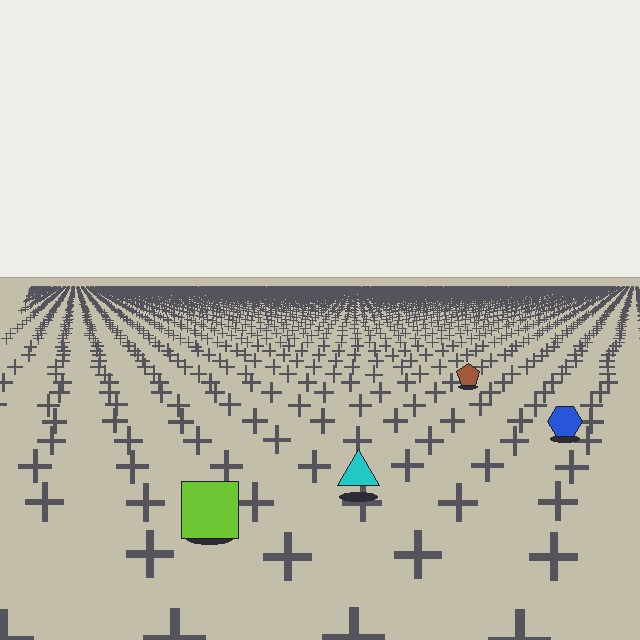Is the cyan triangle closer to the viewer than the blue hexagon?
Yes. The cyan triangle is closer — you can tell from the texture gradient: the ground texture is coarser near it.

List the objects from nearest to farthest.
From nearest to farthest: the lime square, the cyan triangle, the blue hexagon, the brown pentagon.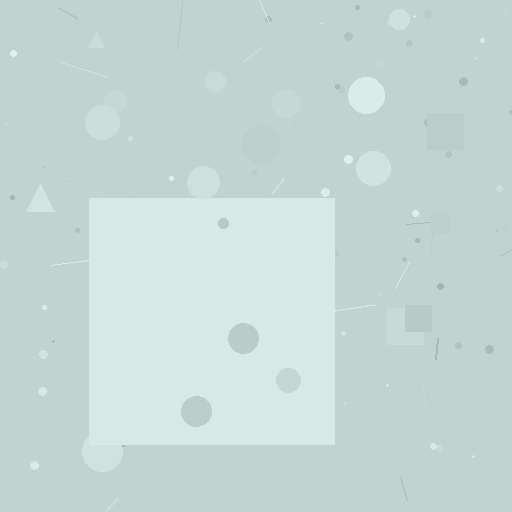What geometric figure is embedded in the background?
A square is embedded in the background.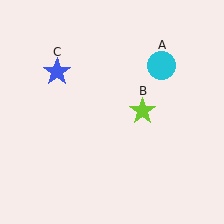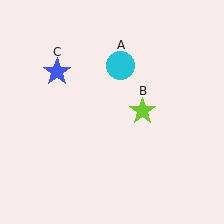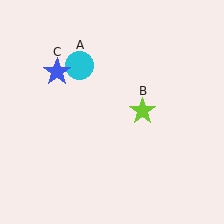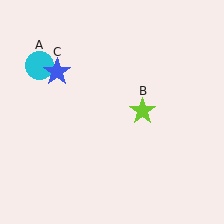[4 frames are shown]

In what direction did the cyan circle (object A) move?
The cyan circle (object A) moved left.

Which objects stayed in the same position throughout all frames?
Lime star (object B) and blue star (object C) remained stationary.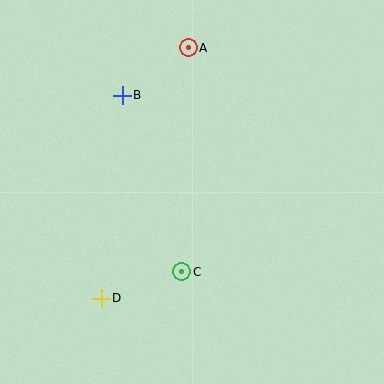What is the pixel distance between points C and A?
The distance between C and A is 224 pixels.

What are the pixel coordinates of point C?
Point C is at (182, 272).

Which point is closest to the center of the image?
Point C at (182, 272) is closest to the center.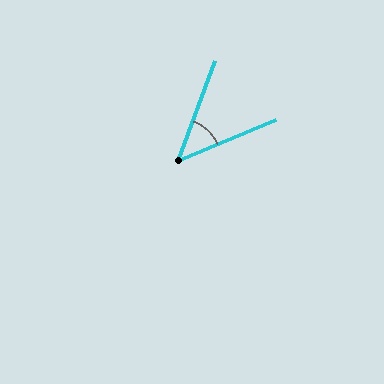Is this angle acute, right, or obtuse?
It is acute.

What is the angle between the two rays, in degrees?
Approximately 47 degrees.